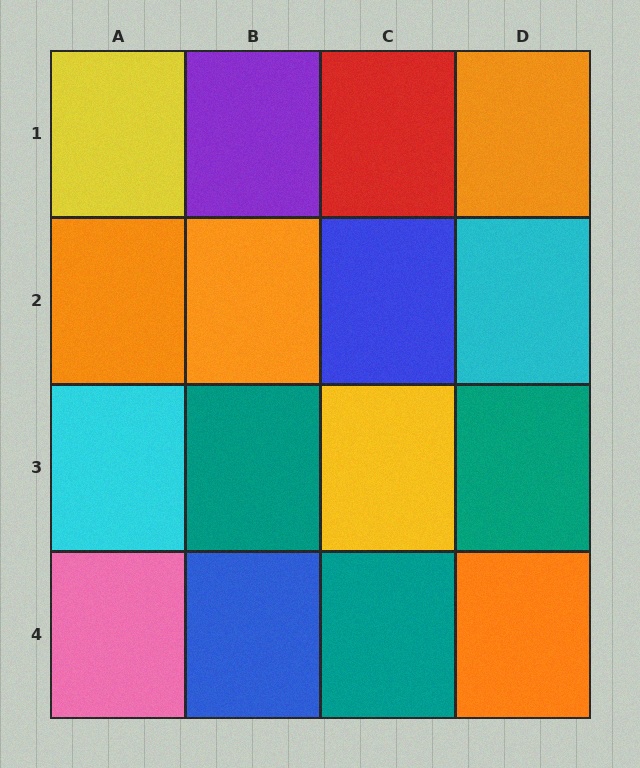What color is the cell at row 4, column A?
Pink.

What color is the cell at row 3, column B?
Teal.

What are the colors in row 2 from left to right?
Orange, orange, blue, cyan.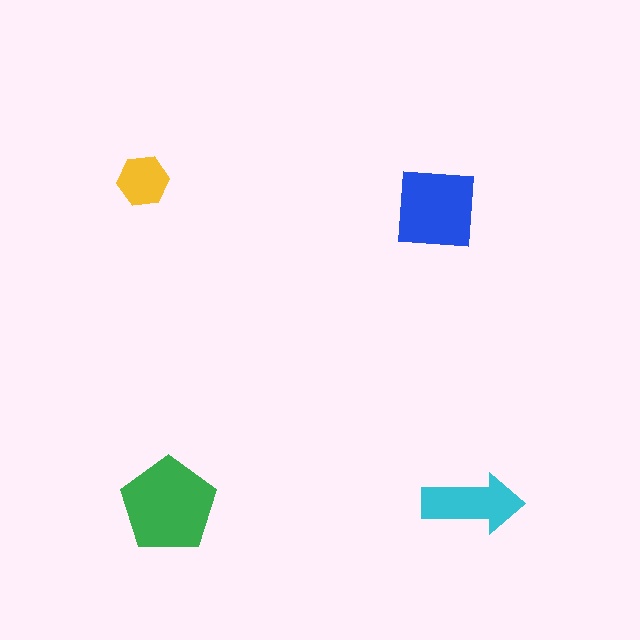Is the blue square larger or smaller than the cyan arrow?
Larger.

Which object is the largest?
The green pentagon.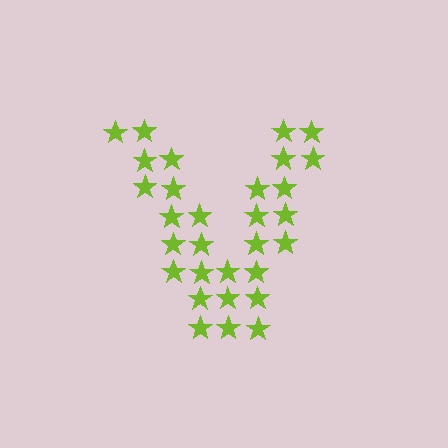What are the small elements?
The small elements are stars.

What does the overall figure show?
The overall figure shows the letter V.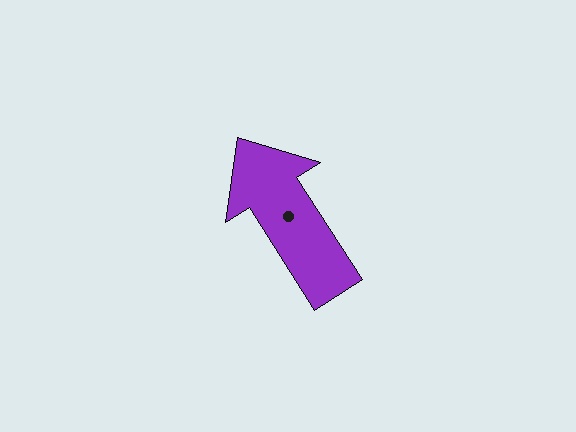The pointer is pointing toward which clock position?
Roughly 11 o'clock.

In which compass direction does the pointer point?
Northwest.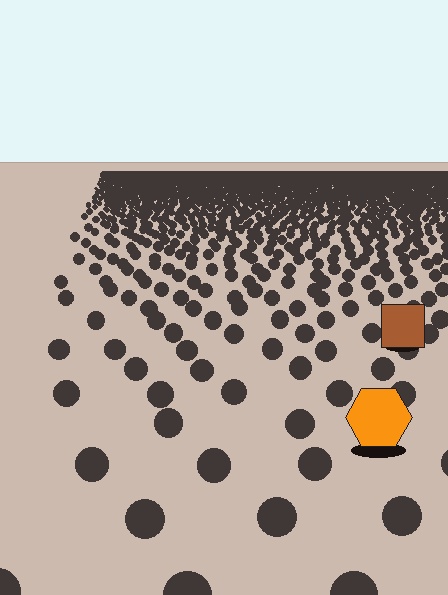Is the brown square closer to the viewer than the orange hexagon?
No. The orange hexagon is closer — you can tell from the texture gradient: the ground texture is coarser near it.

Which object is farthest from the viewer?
The brown square is farthest from the viewer. It appears smaller and the ground texture around it is denser.